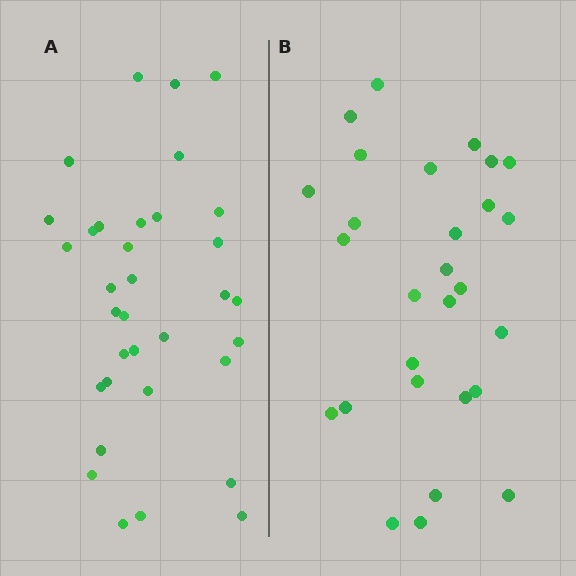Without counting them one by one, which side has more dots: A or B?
Region A (the left region) has more dots.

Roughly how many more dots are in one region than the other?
Region A has about 6 more dots than region B.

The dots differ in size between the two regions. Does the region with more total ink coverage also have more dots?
No. Region B has more total ink coverage because its dots are larger, but region A actually contains more individual dots. Total area can be misleading — the number of items is what matters here.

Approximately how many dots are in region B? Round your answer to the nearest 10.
About 30 dots. (The exact count is 28, which rounds to 30.)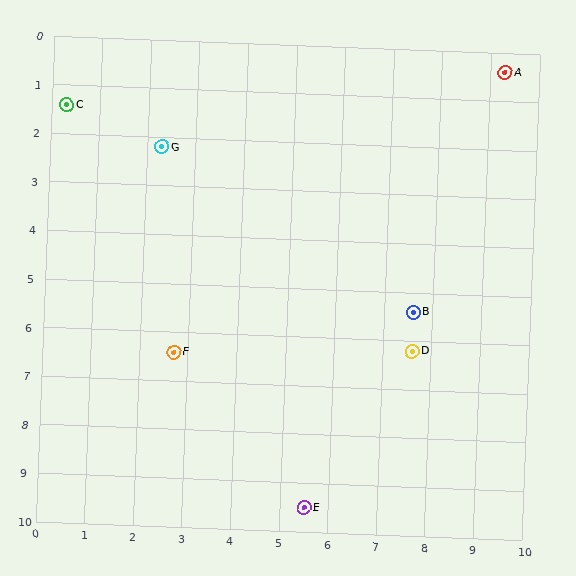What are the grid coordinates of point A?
Point A is at approximately (9.3, 0.4).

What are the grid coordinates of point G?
Point G is at approximately (2.3, 2.2).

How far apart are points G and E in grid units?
Points G and E are about 8.0 grid units apart.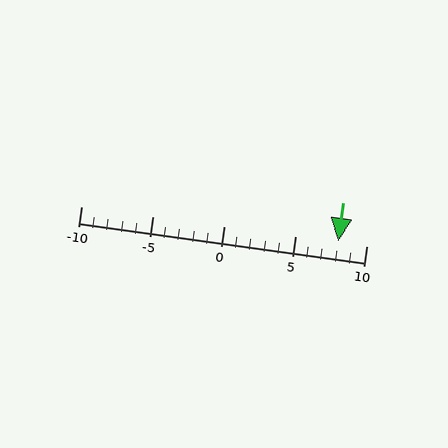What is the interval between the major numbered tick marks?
The major tick marks are spaced 5 units apart.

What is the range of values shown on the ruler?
The ruler shows values from -10 to 10.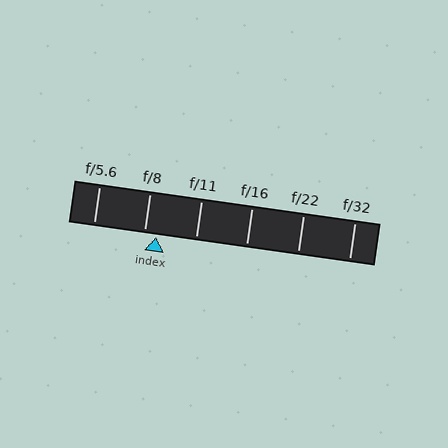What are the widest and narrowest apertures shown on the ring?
The widest aperture shown is f/5.6 and the narrowest is f/32.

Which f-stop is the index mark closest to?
The index mark is closest to f/8.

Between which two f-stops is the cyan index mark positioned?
The index mark is between f/8 and f/11.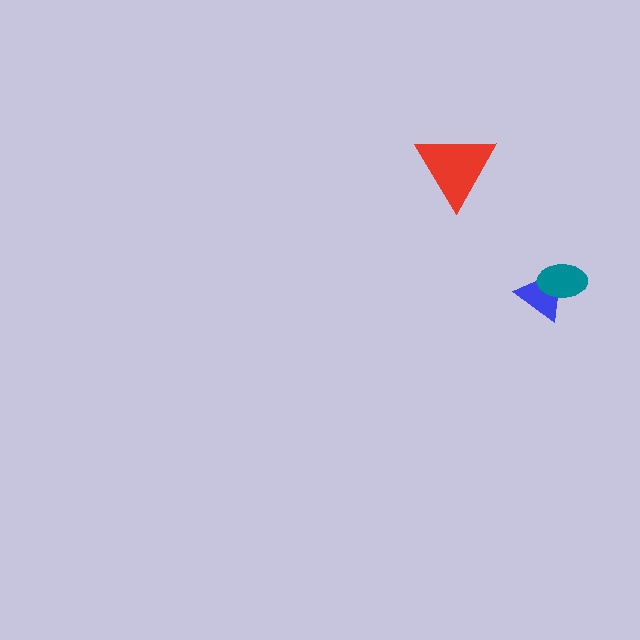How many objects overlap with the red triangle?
0 objects overlap with the red triangle.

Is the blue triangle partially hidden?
Yes, it is partially covered by another shape.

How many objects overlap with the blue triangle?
1 object overlaps with the blue triangle.